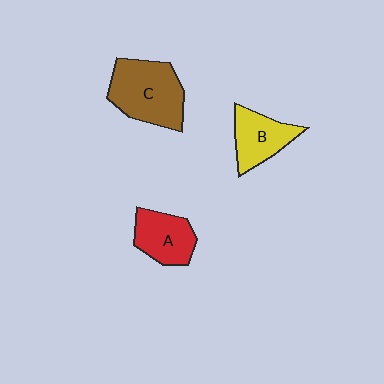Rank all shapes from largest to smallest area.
From largest to smallest: C (brown), A (red), B (yellow).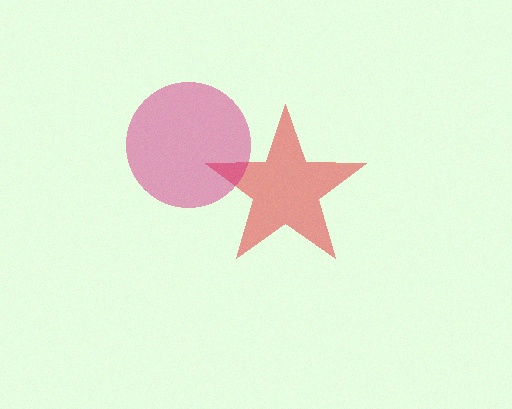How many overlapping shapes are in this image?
There are 2 overlapping shapes in the image.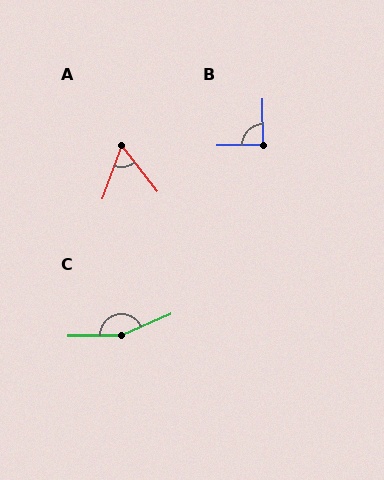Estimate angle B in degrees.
Approximately 90 degrees.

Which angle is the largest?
C, at approximately 157 degrees.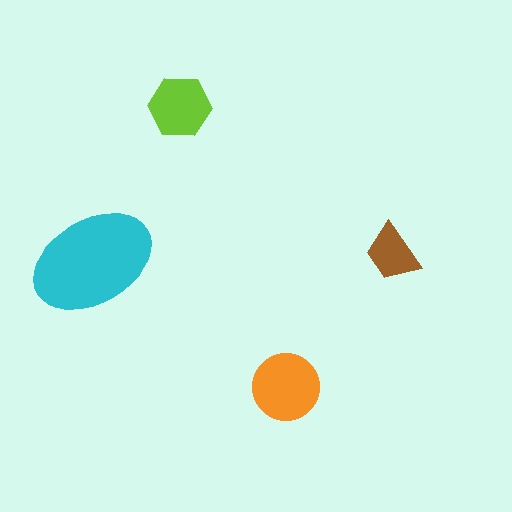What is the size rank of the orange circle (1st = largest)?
2nd.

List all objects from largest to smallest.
The cyan ellipse, the orange circle, the lime hexagon, the brown trapezoid.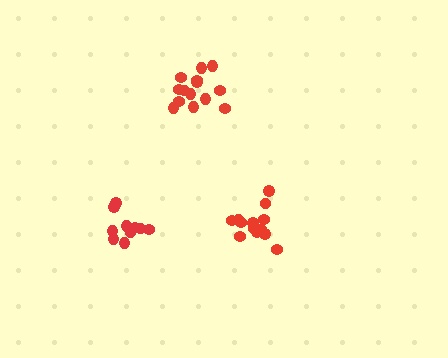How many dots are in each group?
Group 1: 15 dots, Group 2: 14 dots, Group 3: 11 dots (40 total).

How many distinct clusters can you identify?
There are 3 distinct clusters.